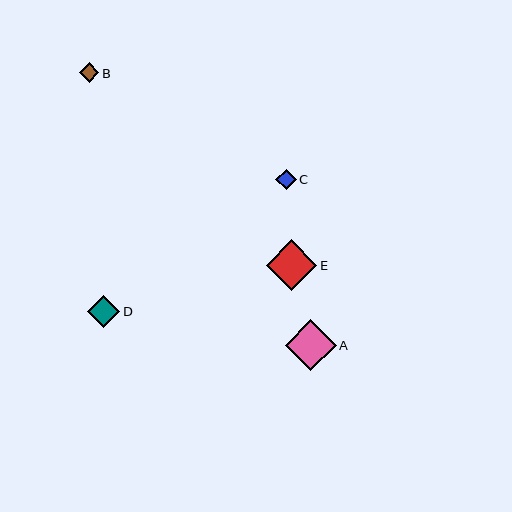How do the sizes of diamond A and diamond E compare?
Diamond A and diamond E are approximately the same size.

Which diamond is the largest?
Diamond A is the largest with a size of approximately 51 pixels.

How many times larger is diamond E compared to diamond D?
Diamond E is approximately 1.6 times the size of diamond D.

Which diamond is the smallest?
Diamond B is the smallest with a size of approximately 19 pixels.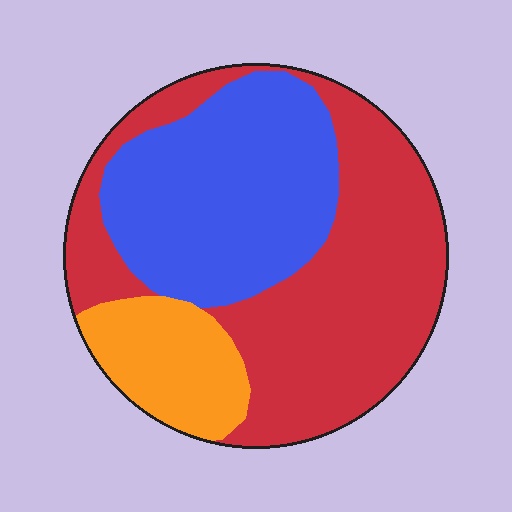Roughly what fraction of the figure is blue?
Blue takes up about three eighths (3/8) of the figure.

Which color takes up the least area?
Orange, at roughly 15%.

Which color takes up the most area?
Red, at roughly 50%.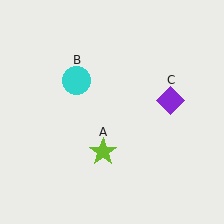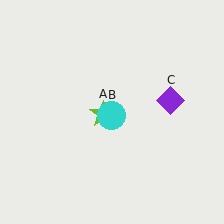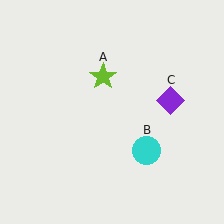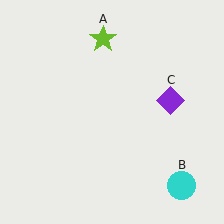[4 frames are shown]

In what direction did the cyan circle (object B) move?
The cyan circle (object B) moved down and to the right.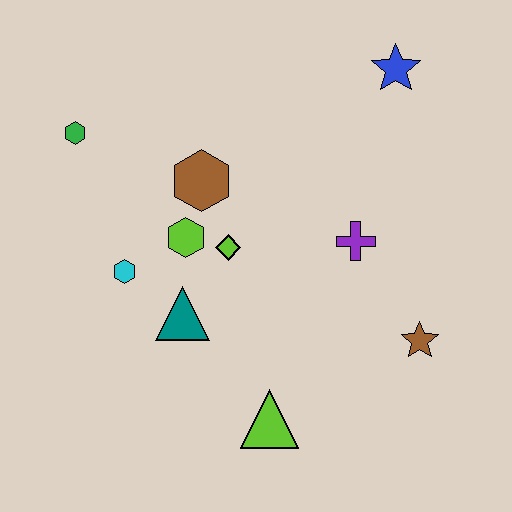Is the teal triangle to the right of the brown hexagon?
No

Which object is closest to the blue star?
The purple cross is closest to the blue star.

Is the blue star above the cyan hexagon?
Yes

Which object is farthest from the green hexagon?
The brown star is farthest from the green hexagon.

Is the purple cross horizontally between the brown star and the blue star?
No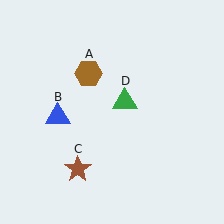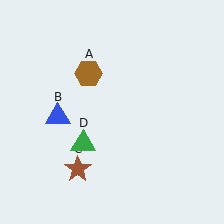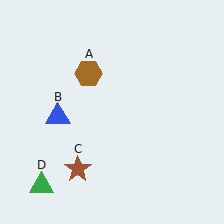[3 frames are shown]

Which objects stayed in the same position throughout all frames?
Brown hexagon (object A) and blue triangle (object B) and brown star (object C) remained stationary.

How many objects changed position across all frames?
1 object changed position: green triangle (object D).